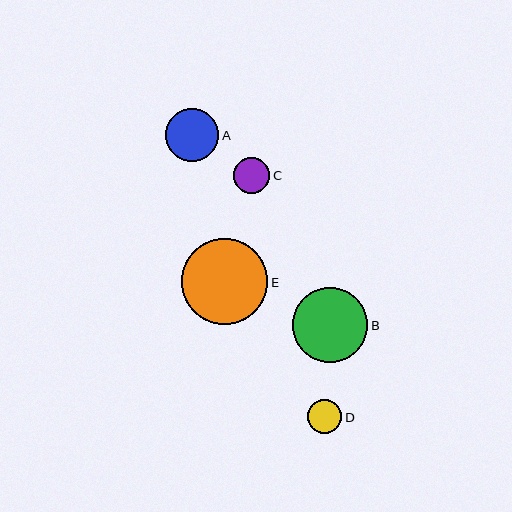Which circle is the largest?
Circle E is the largest with a size of approximately 86 pixels.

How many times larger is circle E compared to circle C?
Circle E is approximately 2.4 times the size of circle C.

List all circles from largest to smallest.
From largest to smallest: E, B, A, C, D.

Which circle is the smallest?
Circle D is the smallest with a size of approximately 35 pixels.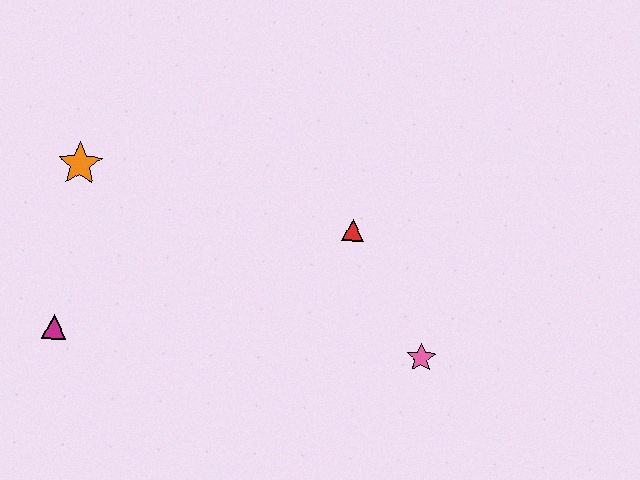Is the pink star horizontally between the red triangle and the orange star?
No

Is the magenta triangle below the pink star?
No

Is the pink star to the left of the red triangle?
No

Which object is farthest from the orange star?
The pink star is farthest from the orange star.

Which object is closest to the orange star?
The magenta triangle is closest to the orange star.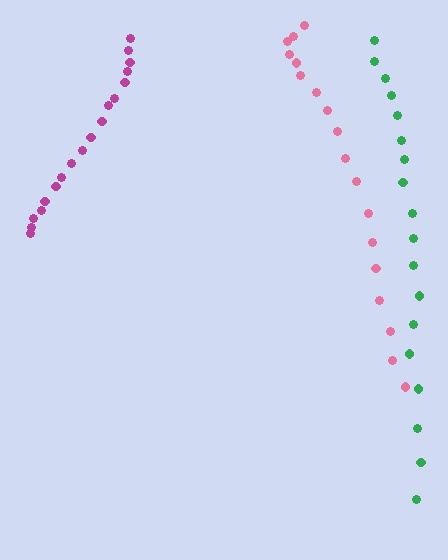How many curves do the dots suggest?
There are 3 distinct paths.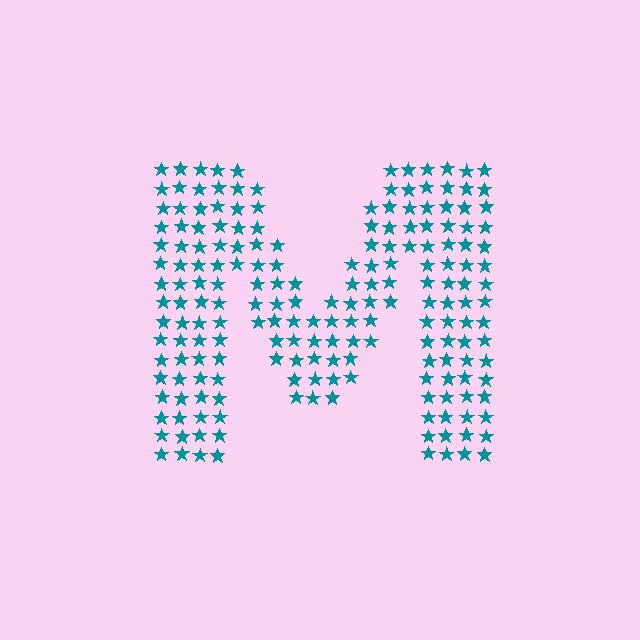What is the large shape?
The large shape is the letter M.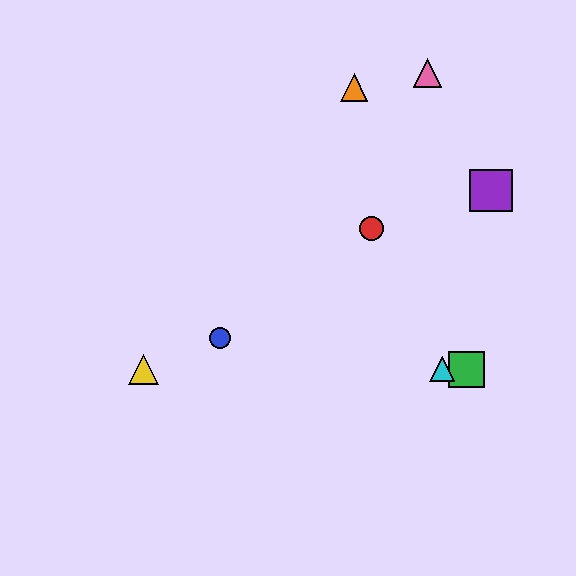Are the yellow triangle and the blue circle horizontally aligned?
No, the yellow triangle is at y≈369 and the blue circle is at y≈338.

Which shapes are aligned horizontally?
The green square, the yellow triangle, the cyan triangle are aligned horizontally.